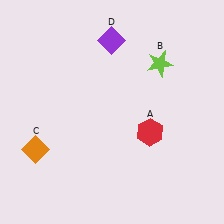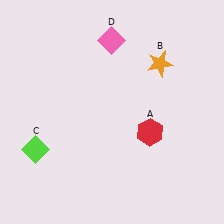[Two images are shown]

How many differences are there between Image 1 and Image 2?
There are 3 differences between the two images.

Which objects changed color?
B changed from lime to orange. C changed from orange to lime. D changed from purple to pink.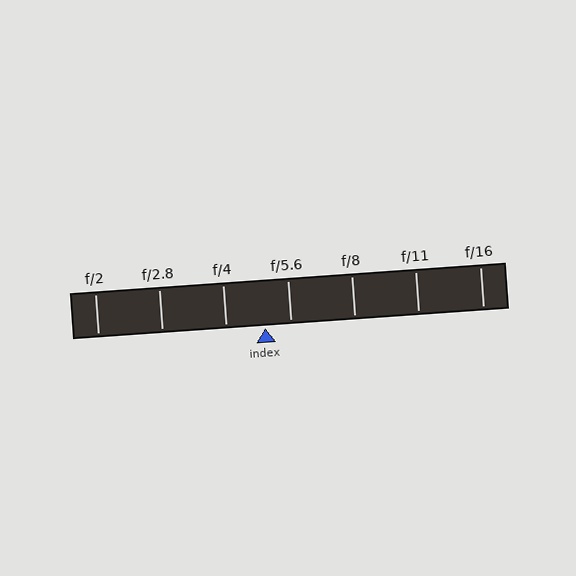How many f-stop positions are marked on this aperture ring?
There are 7 f-stop positions marked.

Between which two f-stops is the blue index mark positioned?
The index mark is between f/4 and f/5.6.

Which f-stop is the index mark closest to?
The index mark is closest to f/5.6.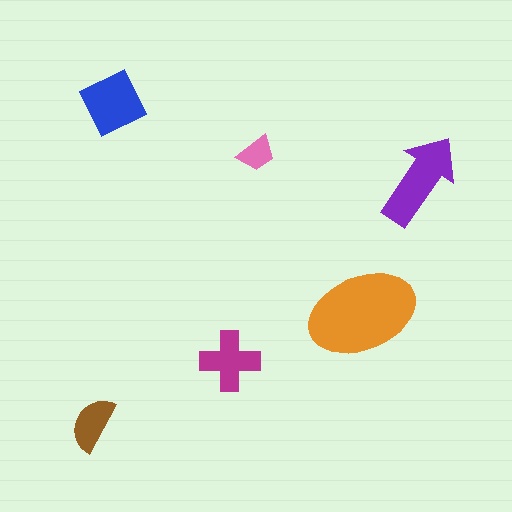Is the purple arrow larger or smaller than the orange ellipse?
Smaller.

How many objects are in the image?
There are 6 objects in the image.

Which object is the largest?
The orange ellipse.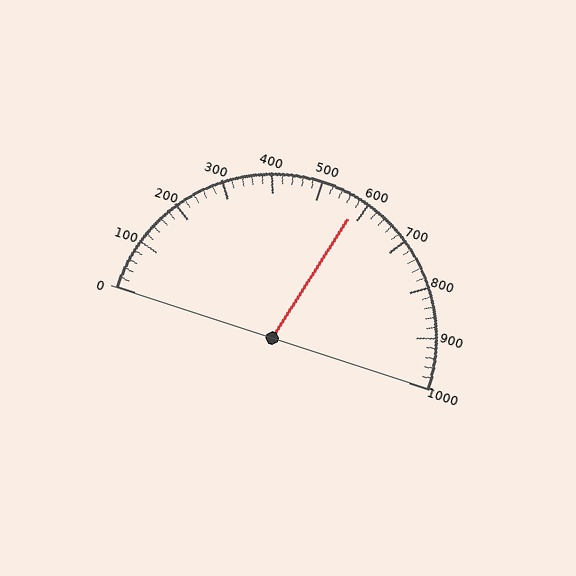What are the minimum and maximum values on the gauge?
The gauge ranges from 0 to 1000.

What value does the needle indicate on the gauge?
The needle indicates approximately 580.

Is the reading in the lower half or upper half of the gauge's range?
The reading is in the upper half of the range (0 to 1000).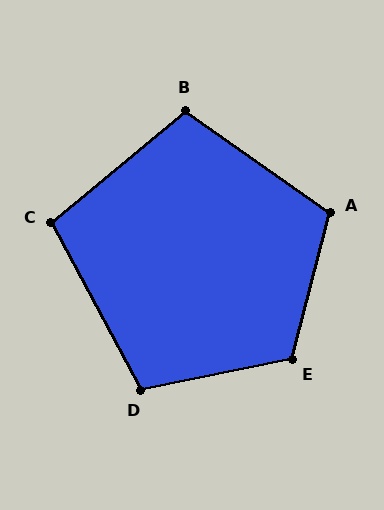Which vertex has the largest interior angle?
E, at approximately 116 degrees.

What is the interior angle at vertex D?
Approximately 106 degrees (obtuse).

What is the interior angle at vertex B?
Approximately 105 degrees (obtuse).